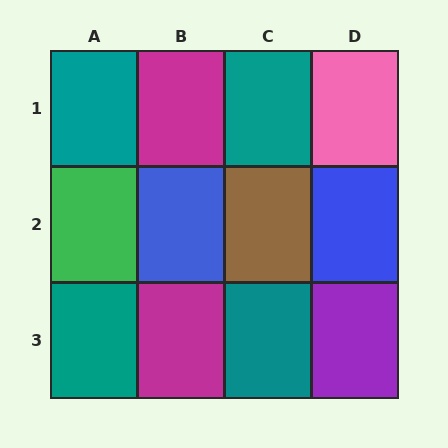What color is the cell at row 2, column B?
Blue.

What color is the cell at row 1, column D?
Pink.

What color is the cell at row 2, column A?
Green.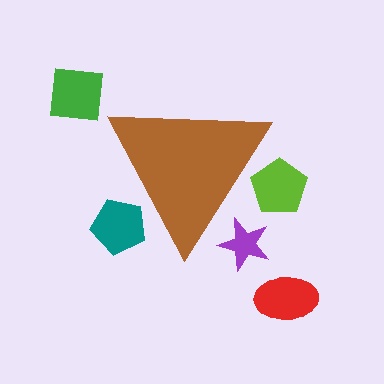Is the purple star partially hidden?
Yes, the purple star is partially hidden behind the brown triangle.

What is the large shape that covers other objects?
A brown triangle.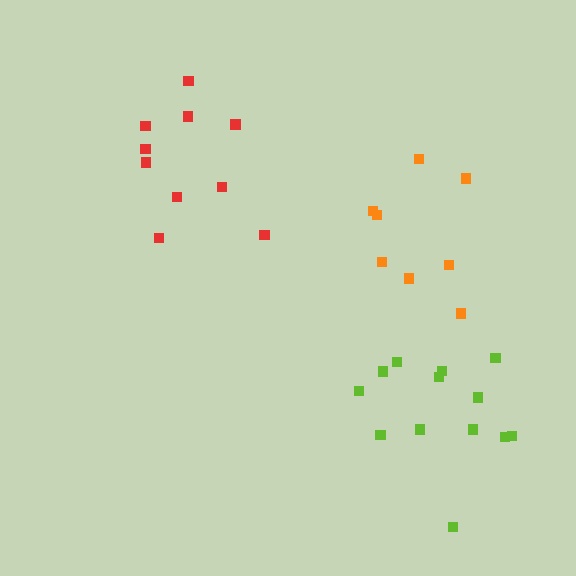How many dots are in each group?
Group 1: 10 dots, Group 2: 8 dots, Group 3: 13 dots (31 total).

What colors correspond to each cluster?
The clusters are colored: red, orange, lime.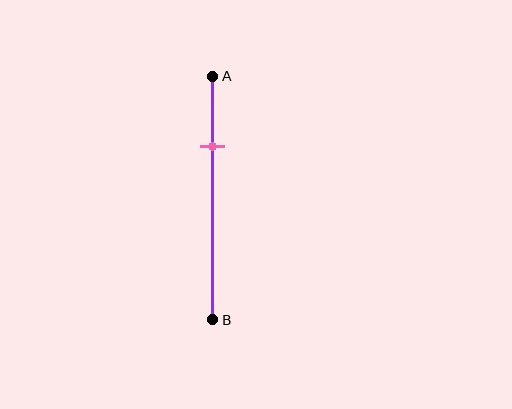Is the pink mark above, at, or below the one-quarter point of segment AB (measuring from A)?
The pink mark is below the one-quarter point of segment AB.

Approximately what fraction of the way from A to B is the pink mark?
The pink mark is approximately 30% of the way from A to B.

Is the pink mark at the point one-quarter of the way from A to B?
No, the mark is at about 30% from A, not at the 25% one-quarter point.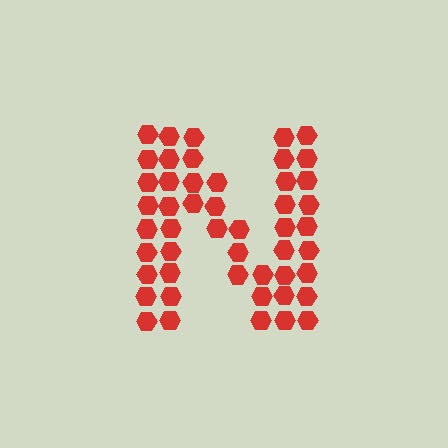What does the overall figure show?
The overall figure shows the letter N.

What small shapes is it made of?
It is made of small hexagons.